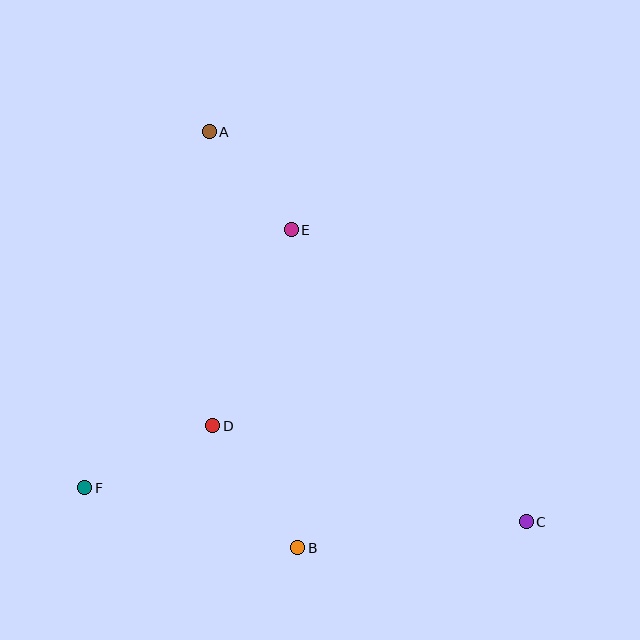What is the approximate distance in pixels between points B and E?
The distance between B and E is approximately 318 pixels.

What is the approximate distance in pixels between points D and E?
The distance between D and E is approximately 211 pixels.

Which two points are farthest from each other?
Points A and C are farthest from each other.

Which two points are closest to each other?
Points A and E are closest to each other.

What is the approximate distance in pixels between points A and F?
The distance between A and F is approximately 377 pixels.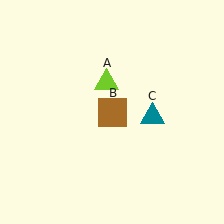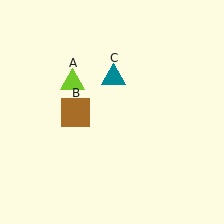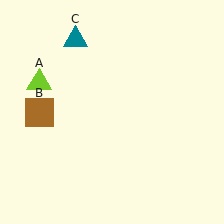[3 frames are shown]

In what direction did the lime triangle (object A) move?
The lime triangle (object A) moved left.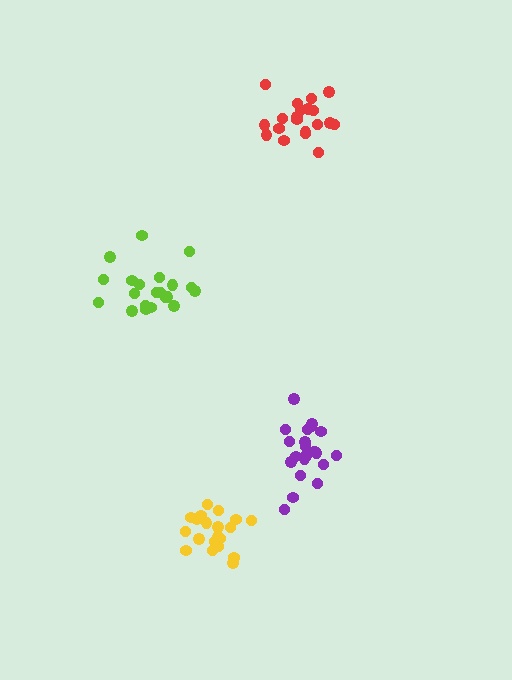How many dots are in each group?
Group 1: 21 dots, Group 2: 20 dots, Group 3: 21 dots, Group 4: 20 dots (82 total).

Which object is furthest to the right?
The red cluster is rightmost.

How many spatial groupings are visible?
There are 4 spatial groupings.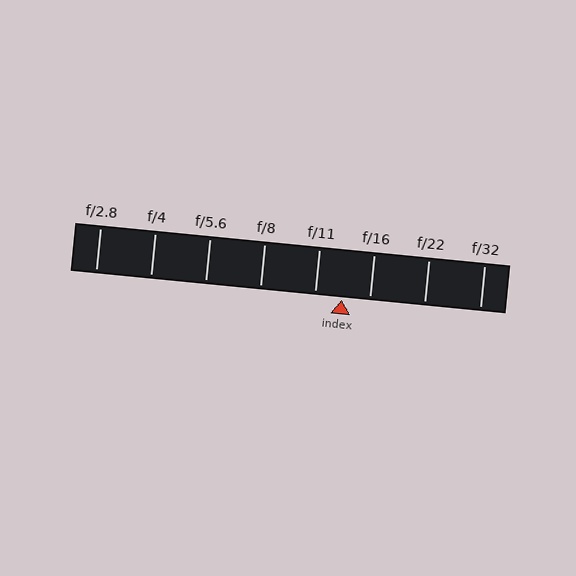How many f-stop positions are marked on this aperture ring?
There are 8 f-stop positions marked.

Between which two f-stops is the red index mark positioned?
The index mark is between f/11 and f/16.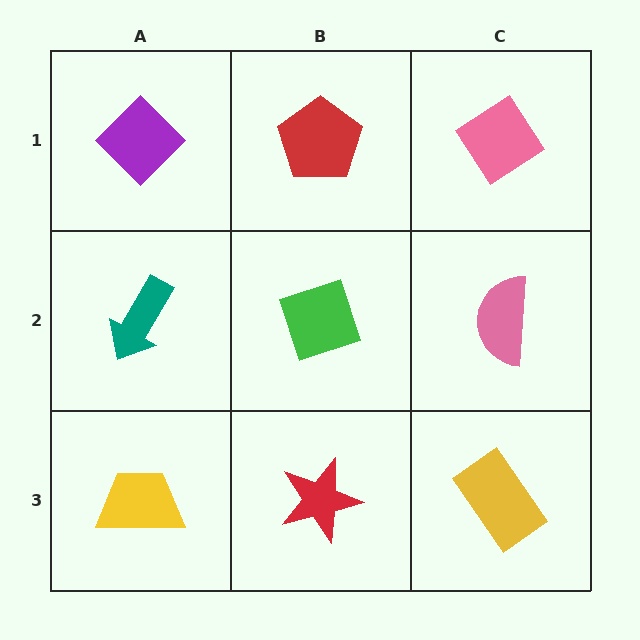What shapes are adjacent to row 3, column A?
A teal arrow (row 2, column A), a red star (row 3, column B).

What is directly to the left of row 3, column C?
A red star.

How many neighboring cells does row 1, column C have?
2.